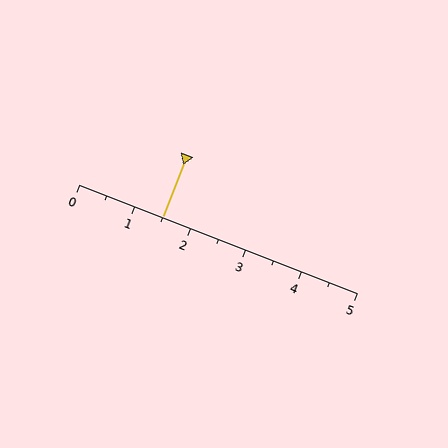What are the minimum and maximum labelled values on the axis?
The axis runs from 0 to 5.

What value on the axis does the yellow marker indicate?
The marker indicates approximately 1.5.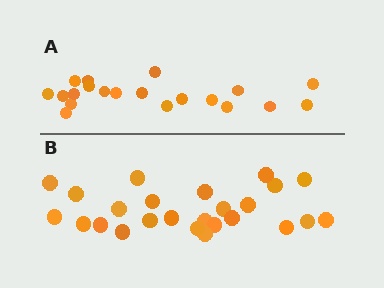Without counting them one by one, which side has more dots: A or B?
Region B (the bottom region) has more dots.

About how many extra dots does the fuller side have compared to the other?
Region B has about 5 more dots than region A.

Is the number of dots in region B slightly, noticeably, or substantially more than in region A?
Region B has noticeably more, but not dramatically so. The ratio is roughly 1.2 to 1.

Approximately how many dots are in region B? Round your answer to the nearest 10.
About 20 dots. (The exact count is 25, which rounds to 20.)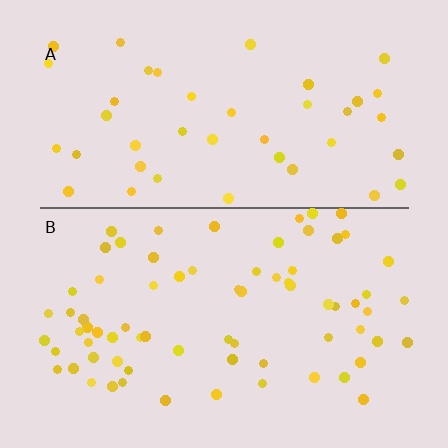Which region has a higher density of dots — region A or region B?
B (the bottom).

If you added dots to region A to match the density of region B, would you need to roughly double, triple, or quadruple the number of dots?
Approximately double.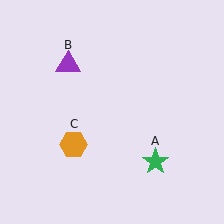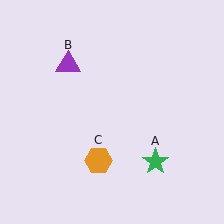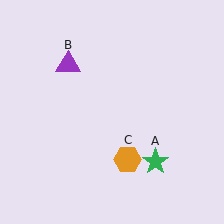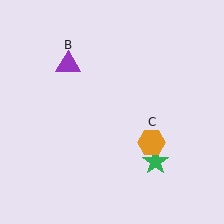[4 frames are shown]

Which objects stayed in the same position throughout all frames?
Green star (object A) and purple triangle (object B) remained stationary.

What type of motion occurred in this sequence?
The orange hexagon (object C) rotated counterclockwise around the center of the scene.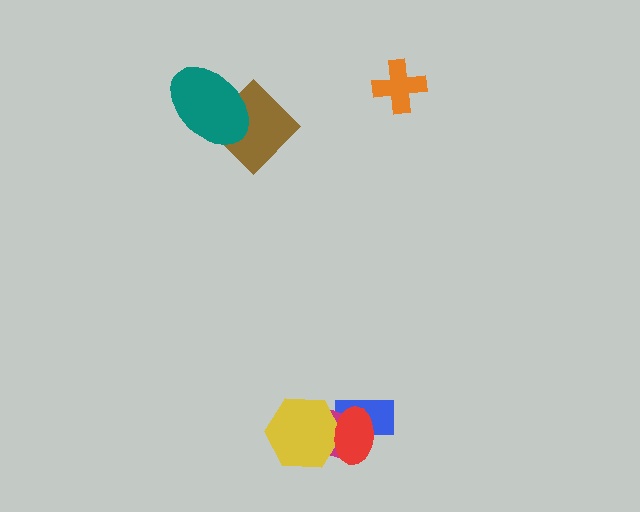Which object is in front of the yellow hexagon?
The red ellipse is in front of the yellow hexagon.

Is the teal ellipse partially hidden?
No, no other shape covers it.